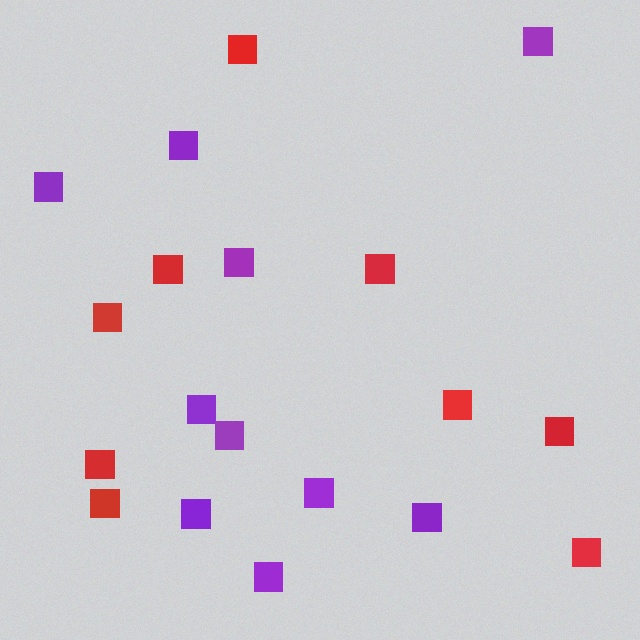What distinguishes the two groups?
There are 2 groups: one group of red squares (9) and one group of purple squares (10).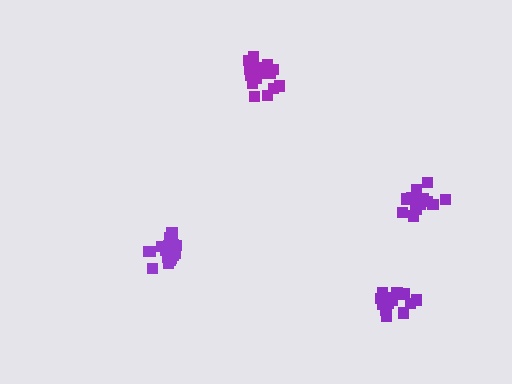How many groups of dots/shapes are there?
There are 4 groups.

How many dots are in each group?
Group 1: 14 dots, Group 2: 15 dots, Group 3: 16 dots, Group 4: 15 dots (60 total).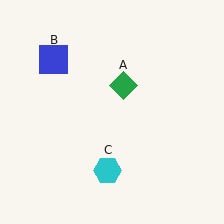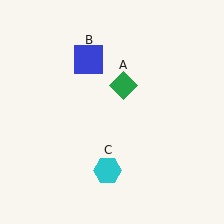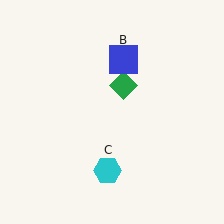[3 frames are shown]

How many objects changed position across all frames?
1 object changed position: blue square (object B).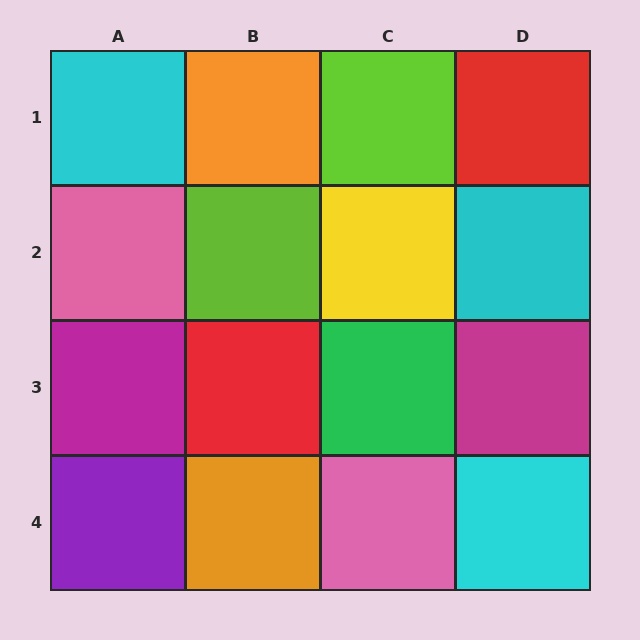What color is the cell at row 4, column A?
Purple.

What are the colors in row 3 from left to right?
Magenta, red, green, magenta.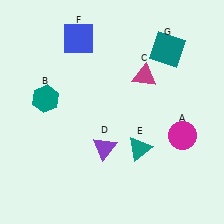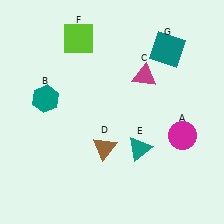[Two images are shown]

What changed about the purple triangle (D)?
In Image 1, D is purple. In Image 2, it changed to brown.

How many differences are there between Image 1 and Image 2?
There are 2 differences between the two images.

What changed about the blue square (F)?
In Image 1, F is blue. In Image 2, it changed to lime.